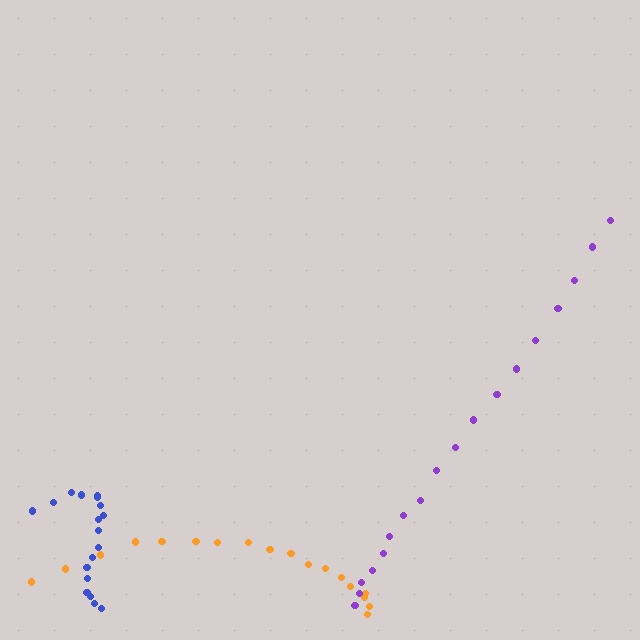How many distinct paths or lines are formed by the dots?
There are 3 distinct paths.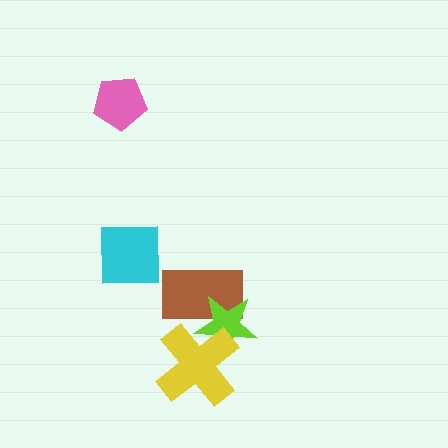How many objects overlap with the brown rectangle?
2 objects overlap with the brown rectangle.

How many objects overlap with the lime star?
2 objects overlap with the lime star.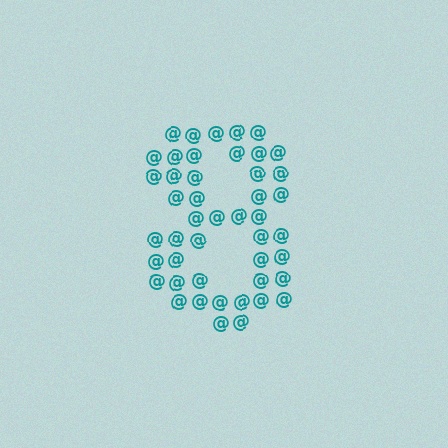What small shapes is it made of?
It is made of small at signs.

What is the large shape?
The large shape is the digit 8.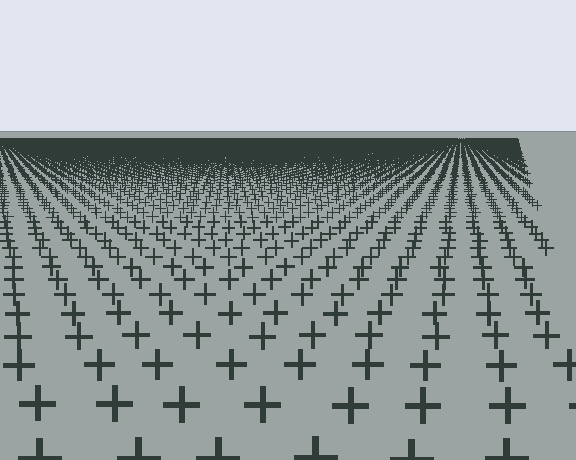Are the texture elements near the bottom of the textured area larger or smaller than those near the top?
Larger. Near the bottom, elements are closer to the viewer and appear at a bigger on-screen size.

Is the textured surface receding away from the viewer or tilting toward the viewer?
The surface is receding away from the viewer. Texture elements get smaller and denser toward the top.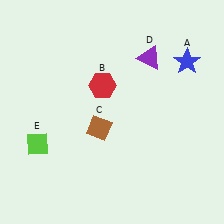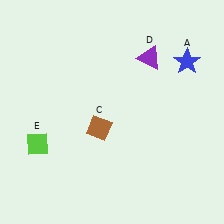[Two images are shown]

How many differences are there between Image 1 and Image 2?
There is 1 difference between the two images.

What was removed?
The red hexagon (B) was removed in Image 2.